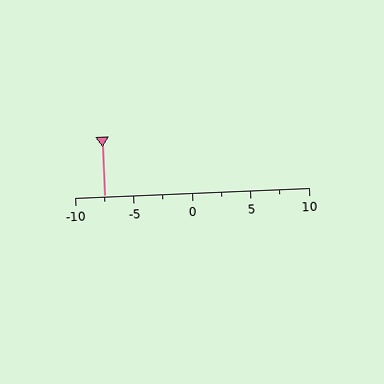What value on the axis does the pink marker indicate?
The marker indicates approximately -7.5.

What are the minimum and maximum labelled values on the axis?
The axis runs from -10 to 10.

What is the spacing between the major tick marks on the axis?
The major ticks are spaced 5 apart.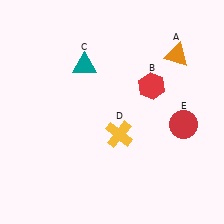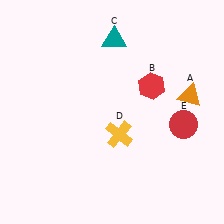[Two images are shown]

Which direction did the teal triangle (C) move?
The teal triangle (C) moved right.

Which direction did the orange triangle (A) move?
The orange triangle (A) moved down.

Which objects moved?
The objects that moved are: the orange triangle (A), the teal triangle (C).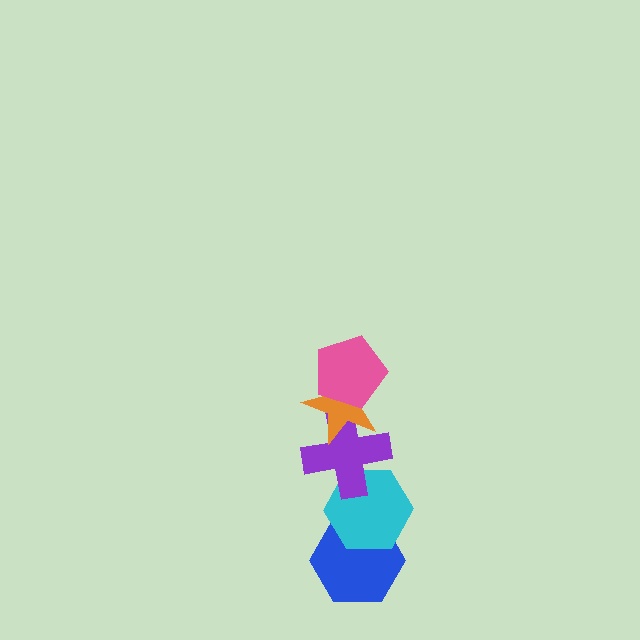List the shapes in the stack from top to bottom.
From top to bottom: the pink pentagon, the orange star, the purple cross, the cyan hexagon, the blue hexagon.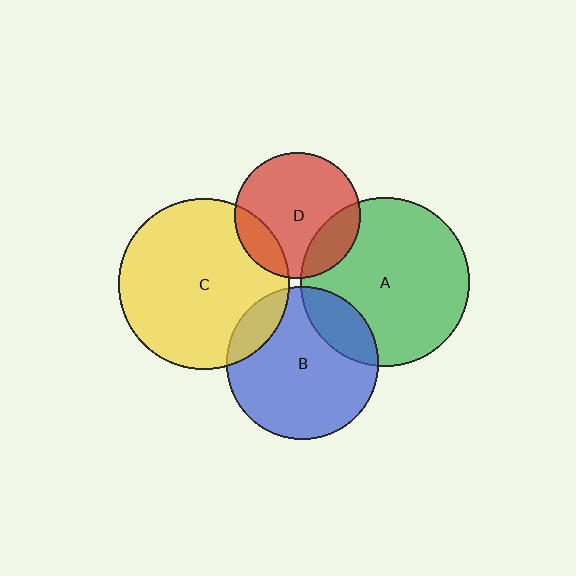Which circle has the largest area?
Circle C (yellow).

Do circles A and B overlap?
Yes.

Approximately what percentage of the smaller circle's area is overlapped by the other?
Approximately 20%.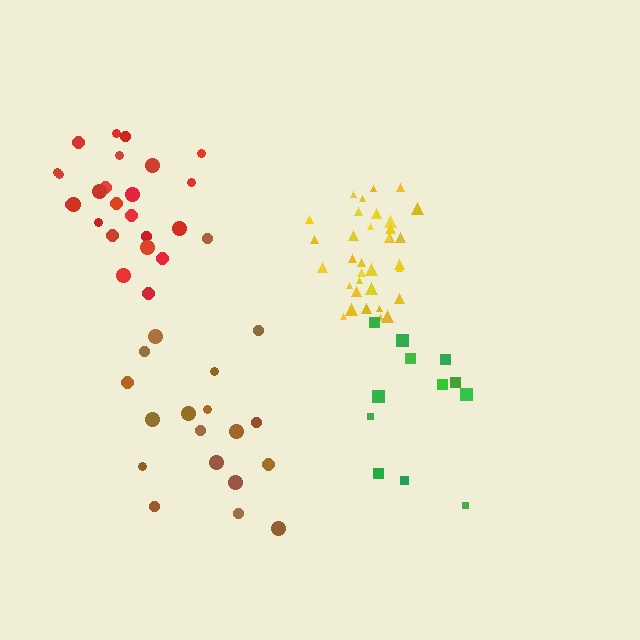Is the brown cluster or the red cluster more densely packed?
Red.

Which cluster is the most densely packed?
Yellow.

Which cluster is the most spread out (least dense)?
Green.